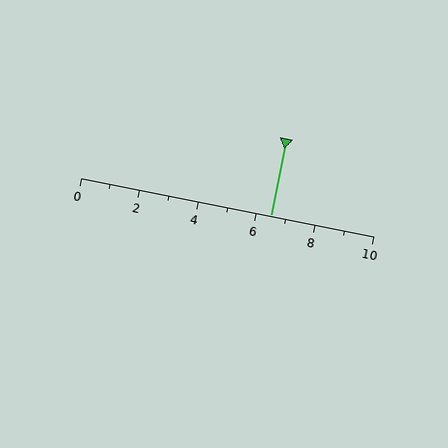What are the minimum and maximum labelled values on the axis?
The axis runs from 0 to 10.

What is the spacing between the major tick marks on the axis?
The major ticks are spaced 2 apart.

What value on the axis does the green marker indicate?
The marker indicates approximately 6.5.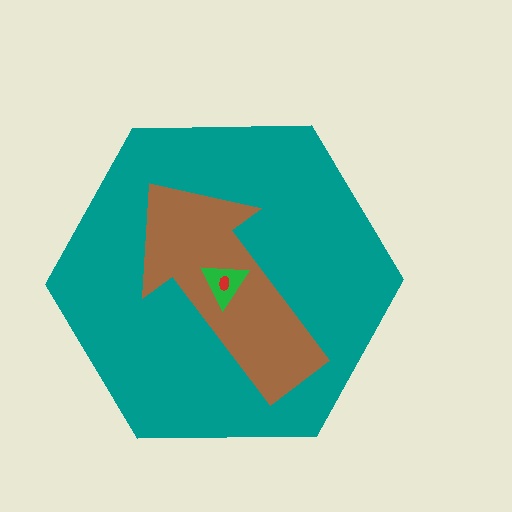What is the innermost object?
The red ellipse.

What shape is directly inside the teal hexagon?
The brown arrow.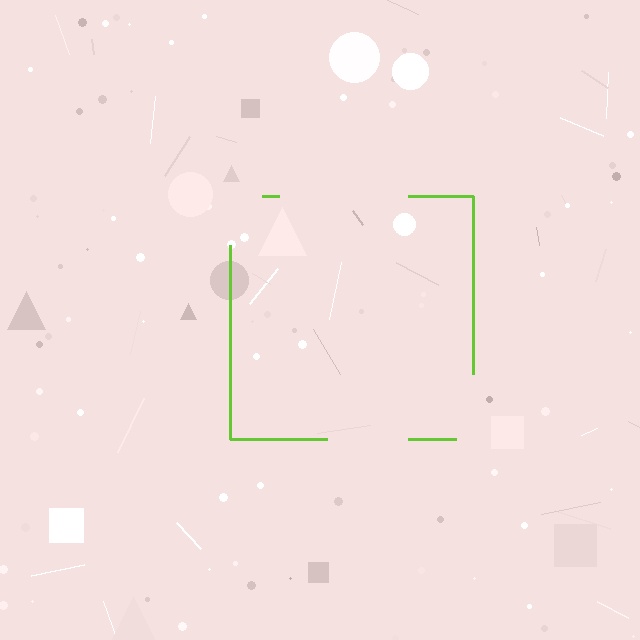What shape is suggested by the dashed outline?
The dashed outline suggests a square.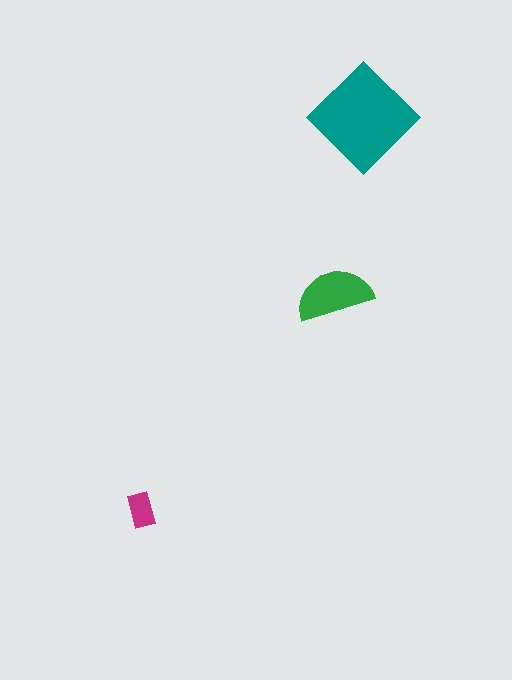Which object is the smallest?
The magenta rectangle.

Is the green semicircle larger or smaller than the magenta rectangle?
Larger.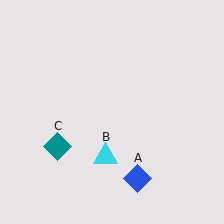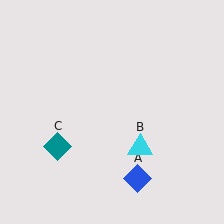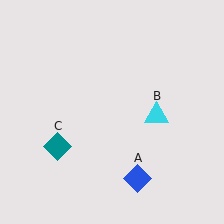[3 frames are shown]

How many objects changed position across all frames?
1 object changed position: cyan triangle (object B).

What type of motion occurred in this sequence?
The cyan triangle (object B) rotated counterclockwise around the center of the scene.